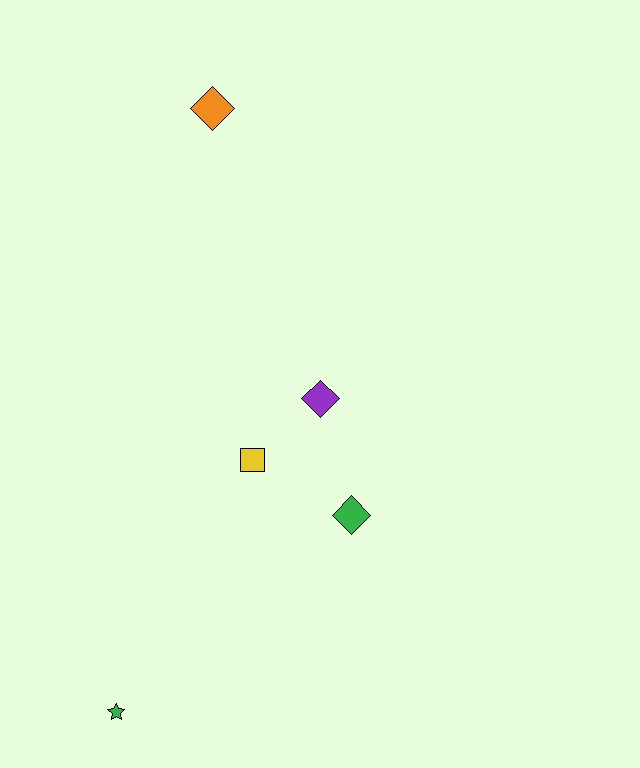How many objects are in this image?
There are 5 objects.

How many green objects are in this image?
There are 2 green objects.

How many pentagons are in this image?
There are no pentagons.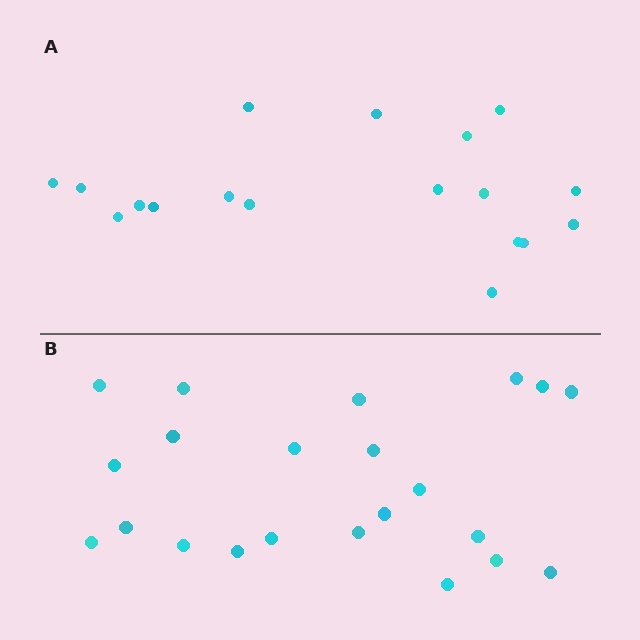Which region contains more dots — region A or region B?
Region B (the bottom region) has more dots.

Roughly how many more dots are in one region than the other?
Region B has about 4 more dots than region A.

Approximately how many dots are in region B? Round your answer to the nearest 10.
About 20 dots. (The exact count is 22, which rounds to 20.)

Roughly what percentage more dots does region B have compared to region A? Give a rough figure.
About 20% more.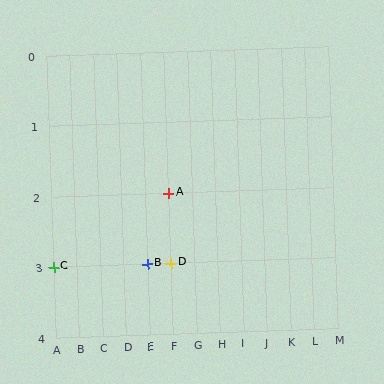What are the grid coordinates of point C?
Point C is at grid coordinates (A, 3).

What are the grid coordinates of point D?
Point D is at grid coordinates (F, 3).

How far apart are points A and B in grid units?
Points A and B are 1 column and 1 row apart (about 1.4 grid units diagonally).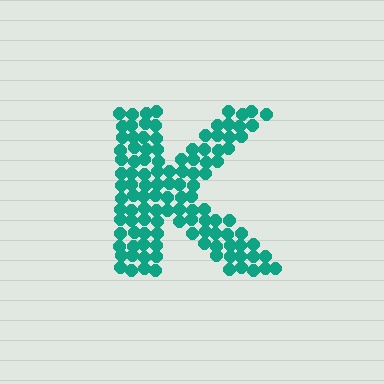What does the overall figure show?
The overall figure shows the letter K.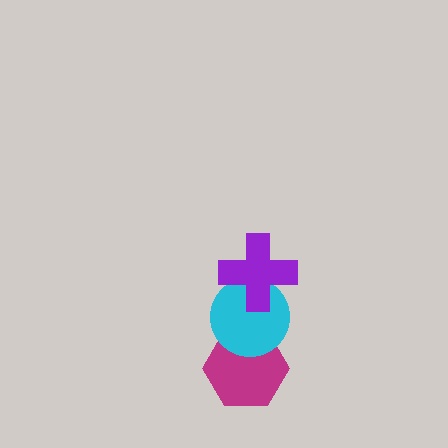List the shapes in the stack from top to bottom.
From top to bottom: the purple cross, the cyan circle, the magenta hexagon.